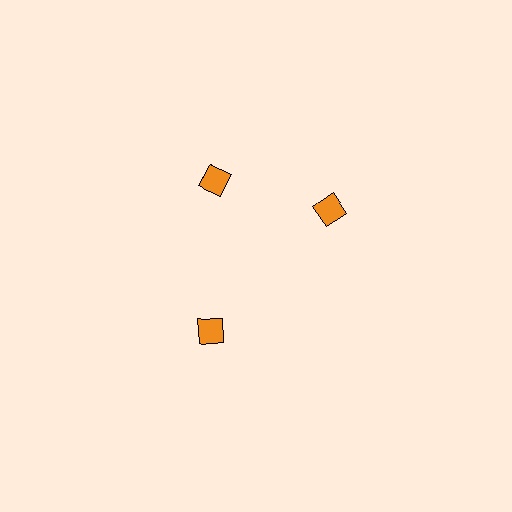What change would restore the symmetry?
The symmetry would be restored by rotating it back into even spacing with its neighbors so that all 3 diamonds sit at equal angles and equal distance from the center.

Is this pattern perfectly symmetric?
No. The 3 orange diamonds are arranged in a ring, but one element near the 3 o'clock position is rotated out of alignment along the ring, breaking the 3-fold rotational symmetry.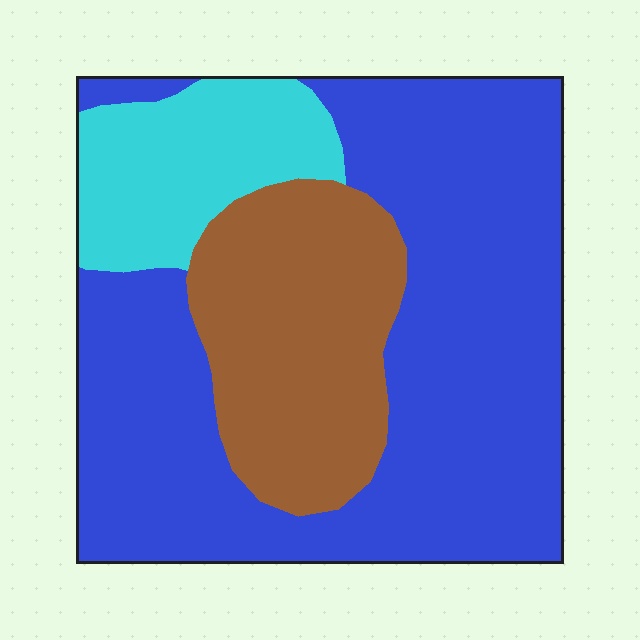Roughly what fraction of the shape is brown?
Brown covers about 25% of the shape.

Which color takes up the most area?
Blue, at roughly 60%.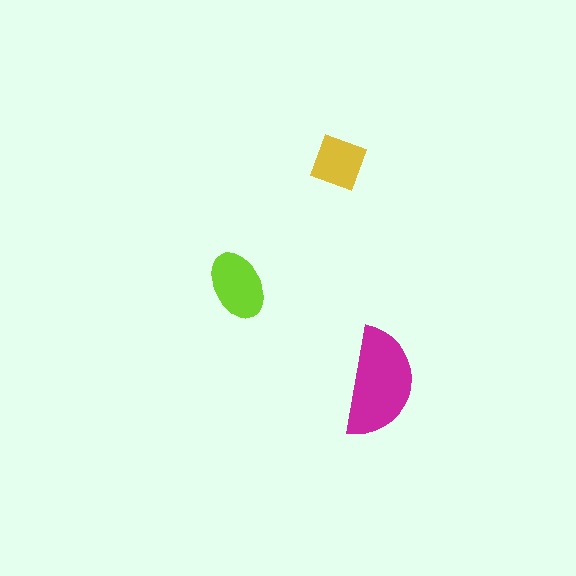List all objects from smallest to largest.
The yellow square, the lime ellipse, the magenta semicircle.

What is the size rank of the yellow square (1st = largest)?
3rd.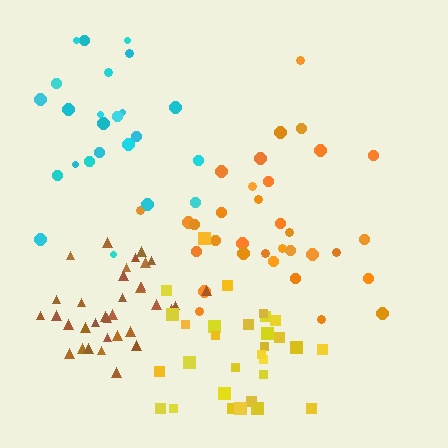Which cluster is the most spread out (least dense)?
Cyan.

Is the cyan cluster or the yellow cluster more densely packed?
Yellow.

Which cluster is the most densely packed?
Brown.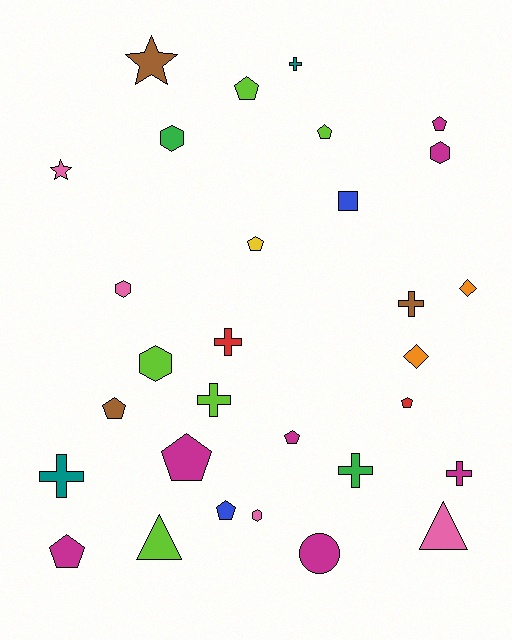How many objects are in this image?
There are 30 objects.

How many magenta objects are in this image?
There are 7 magenta objects.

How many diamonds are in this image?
There are 2 diamonds.